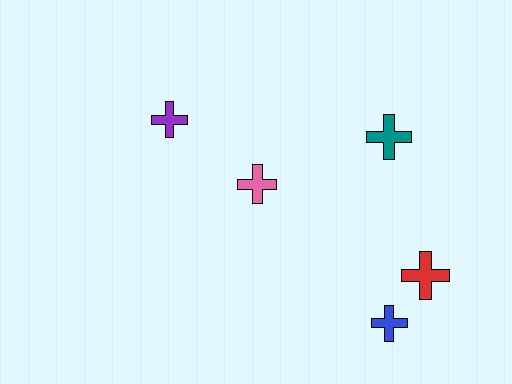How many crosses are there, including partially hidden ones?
There are 5 crosses.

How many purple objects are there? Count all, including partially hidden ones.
There is 1 purple object.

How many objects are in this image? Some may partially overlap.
There are 5 objects.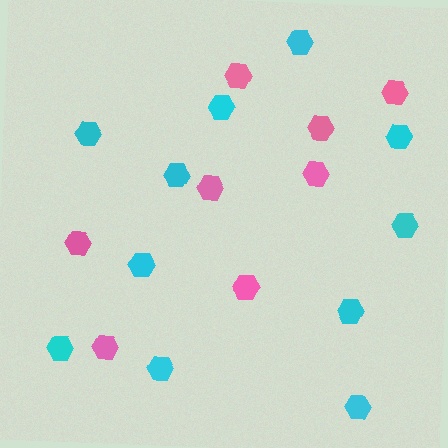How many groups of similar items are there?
There are 2 groups: one group of cyan hexagons (11) and one group of pink hexagons (8).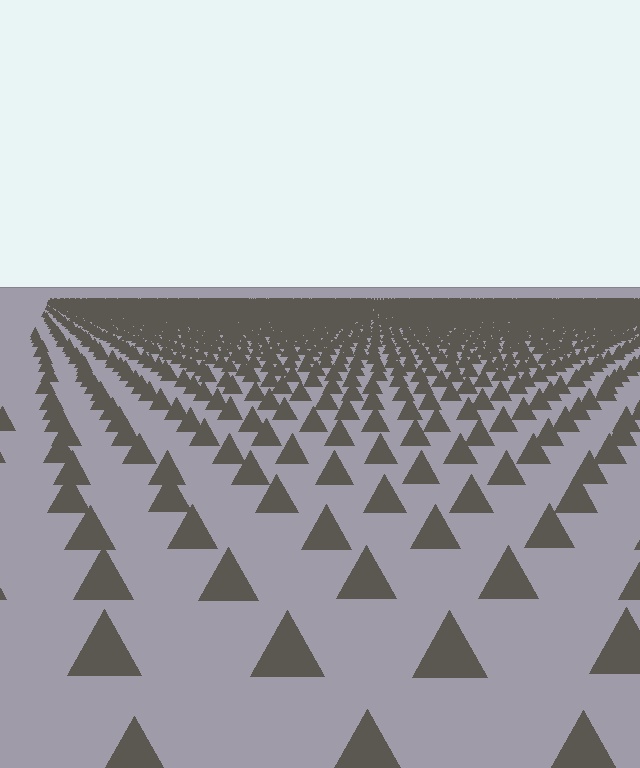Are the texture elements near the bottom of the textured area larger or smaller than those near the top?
Larger. Near the bottom, elements are closer to the viewer and appear at a bigger on-screen size.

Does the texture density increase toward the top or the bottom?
Density increases toward the top.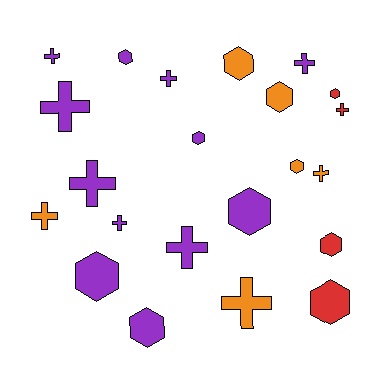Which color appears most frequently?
Purple, with 12 objects.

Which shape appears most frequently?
Cross, with 11 objects.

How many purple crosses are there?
There are 7 purple crosses.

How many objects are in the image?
There are 22 objects.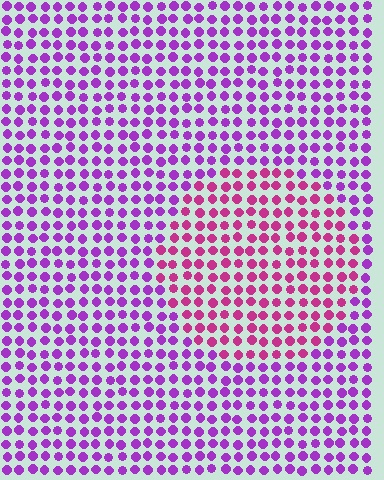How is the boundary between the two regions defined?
The boundary is defined purely by a slight shift in hue (about 37 degrees). Spacing, size, and orientation are identical on both sides.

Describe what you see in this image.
The image is filled with small purple elements in a uniform arrangement. A circle-shaped region is visible where the elements are tinted to a slightly different hue, forming a subtle color boundary.